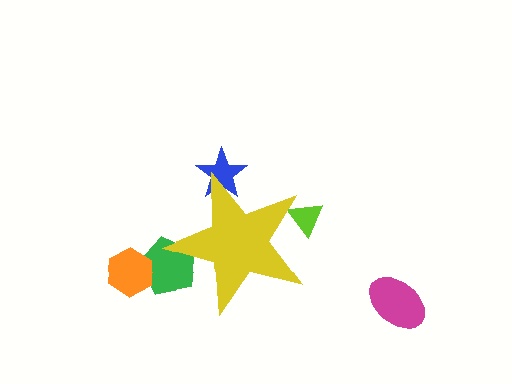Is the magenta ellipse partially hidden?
No, the magenta ellipse is fully visible.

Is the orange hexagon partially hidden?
No, the orange hexagon is fully visible.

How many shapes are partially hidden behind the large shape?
3 shapes are partially hidden.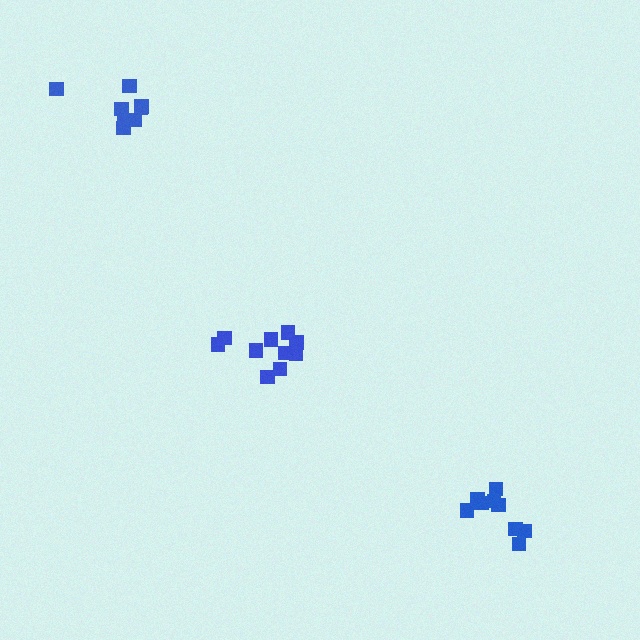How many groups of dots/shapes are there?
There are 3 groups.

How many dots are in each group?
Group 1: 8 dots, Group 2: 10 dots, Group 3: 9 dots (27 total).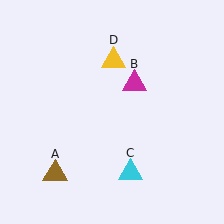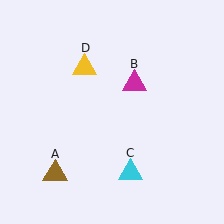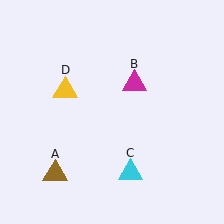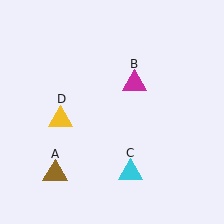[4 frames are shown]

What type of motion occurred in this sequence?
The yellow triangle (object D) rotated counterclockwise around the center of the scene.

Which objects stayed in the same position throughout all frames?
Brown triangle (object A) and magenta triangle (object B) and cyan triangle (object C) remained stationary.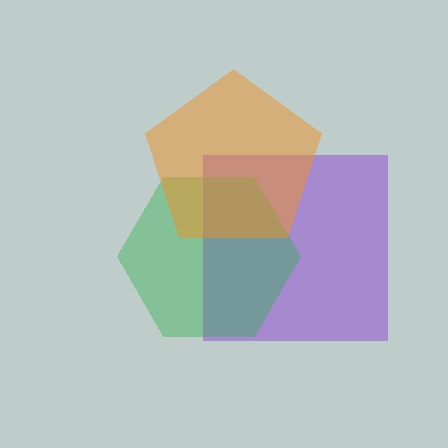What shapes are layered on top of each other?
The layered shapes are: a purple square, a green hexagon, an orange pentagon.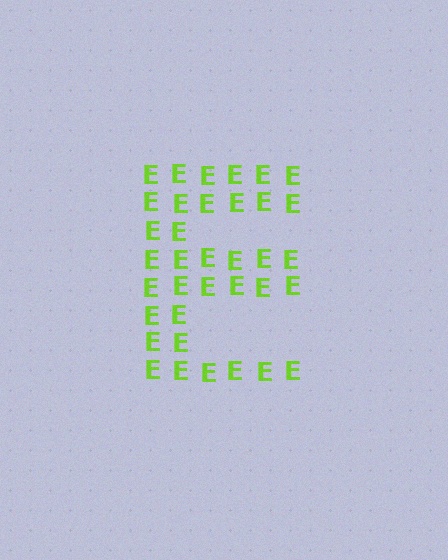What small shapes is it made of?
It is made of small letter E's.